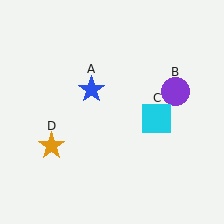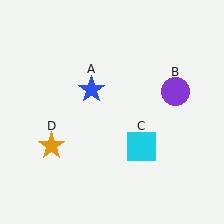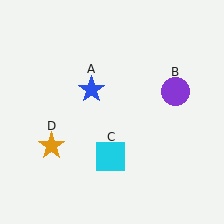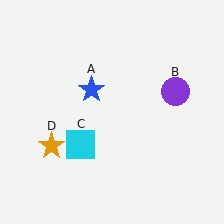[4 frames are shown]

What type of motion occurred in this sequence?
The cyan square (object C) rotated clockwise around the center of the scene.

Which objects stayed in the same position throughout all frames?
Blue star (object A) and purple circle (object B) and orange star (object D) remained stationary.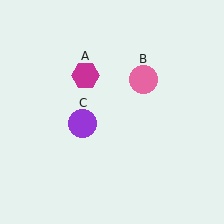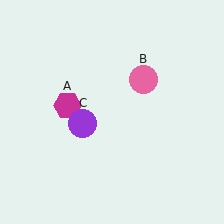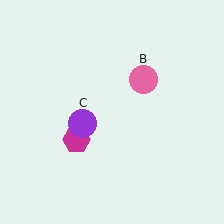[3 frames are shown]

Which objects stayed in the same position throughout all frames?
Pink circle (object B) and purple circle (object C) remained stationary.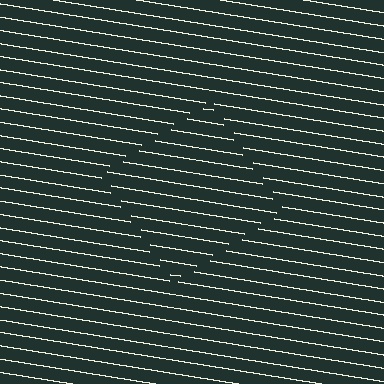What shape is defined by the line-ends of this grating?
An illusory square. The interior of the shape contains the same grating, shifted by half a period — the contour is defined by the phase discontinuity where line-ends from the inner and outer gratings abut.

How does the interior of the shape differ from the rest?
The interior of the shape contains the same grating, shifted by half a period — the contour is defined by the phase discontinuity where line-ends from the inner and outer gratings abut.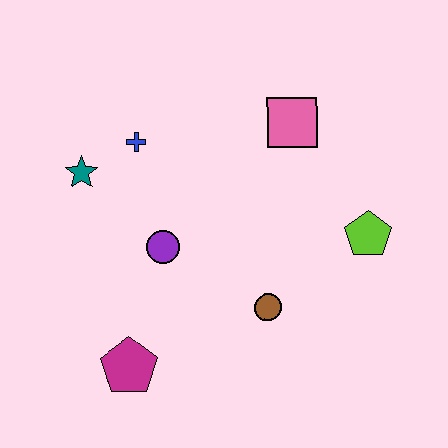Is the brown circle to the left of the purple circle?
No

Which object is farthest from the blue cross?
The lime pentagon is farthest from the blue cross.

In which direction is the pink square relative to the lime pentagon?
The pink square is above the lime pentagon.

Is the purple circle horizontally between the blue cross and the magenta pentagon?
No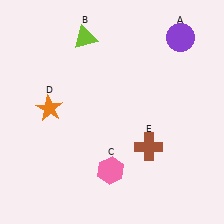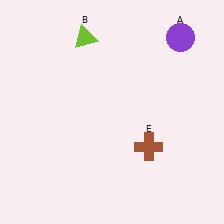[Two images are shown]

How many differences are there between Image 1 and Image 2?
There are 2 differences between the two images.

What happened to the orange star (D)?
The orange star (D) was removed in Image 2. It was in the top-left area of Image 1.